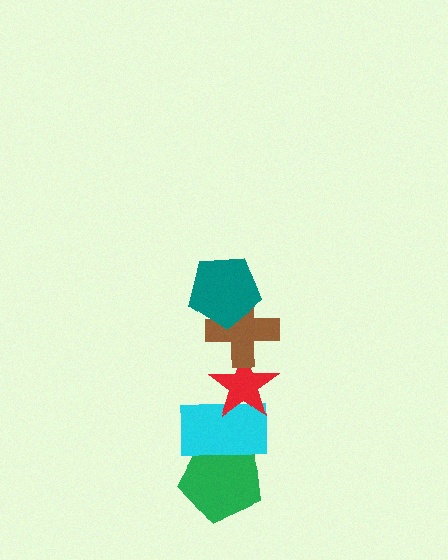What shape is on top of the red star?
The brown cross is on top of the red star.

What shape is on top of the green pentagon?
The cyan rectangle is on top of the green pentagon.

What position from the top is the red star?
The red star is 3rd from the top.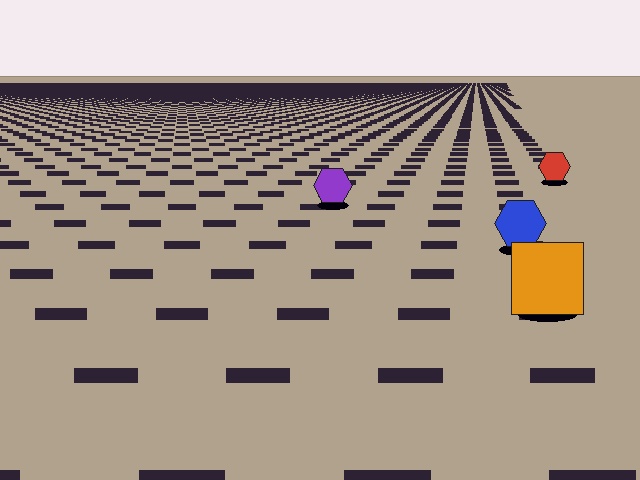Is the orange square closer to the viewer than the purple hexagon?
Yes. The orange square is closer — you can tell from the texture gradient: the ground texture is coarser near it.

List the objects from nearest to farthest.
From nearest to farthest: the orange square, the blue hexagon, the purple hexagon, the red hexagon.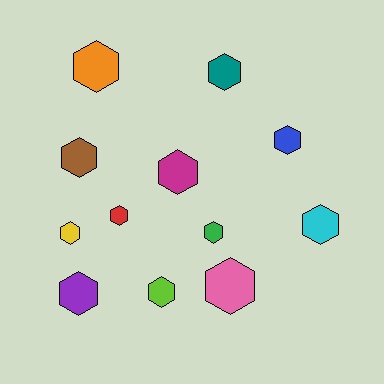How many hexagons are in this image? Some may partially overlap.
There are 12 hexagons.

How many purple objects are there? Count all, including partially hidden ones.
There is 1 purple object.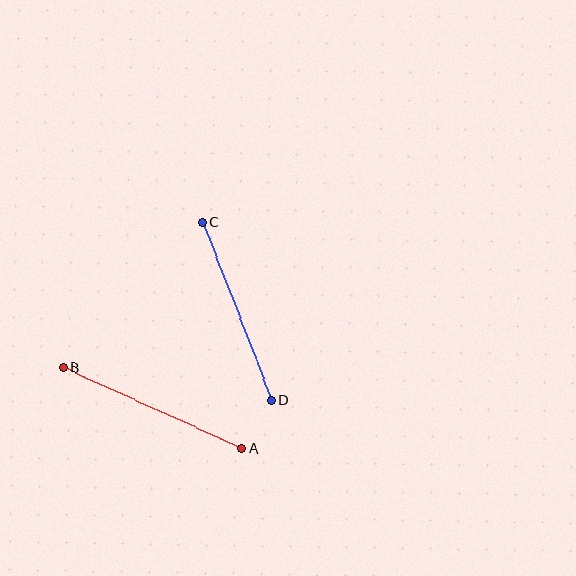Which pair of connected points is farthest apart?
Points A and B are farthest apart.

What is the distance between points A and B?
The distance is approximately 197 pixels.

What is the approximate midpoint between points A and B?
The midpoint is at approximately (153, 408) pixels.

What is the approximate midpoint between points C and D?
The midpoint is at approximately (237, 311) pixels.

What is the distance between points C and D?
The distance is approximately 191 pixels.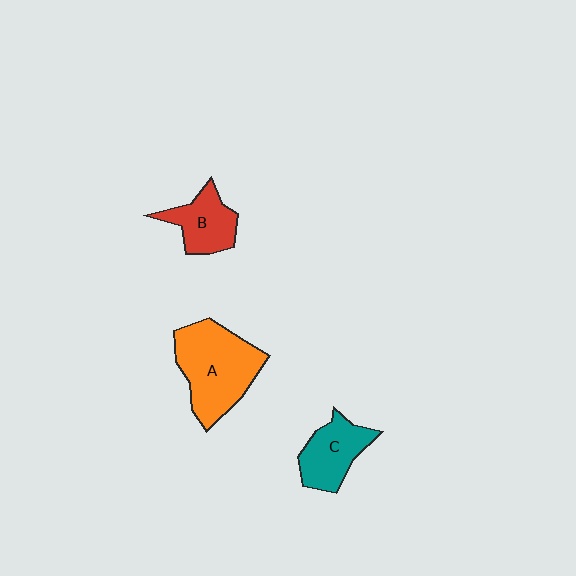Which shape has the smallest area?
Shape B (red).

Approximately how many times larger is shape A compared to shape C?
Approximately 1.7 times.